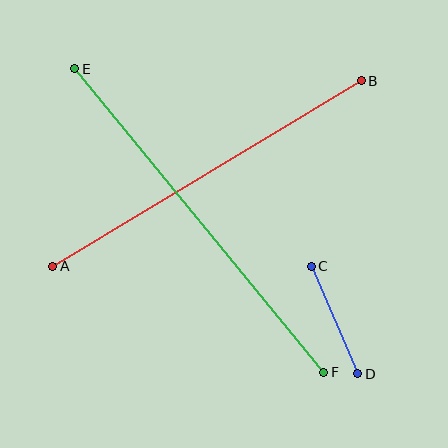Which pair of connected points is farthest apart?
Points E and F are farthest apart.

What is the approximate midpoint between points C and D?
The midpoint is at approximately (334, 320) pixels.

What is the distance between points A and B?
The distance is approximately 360 pixels.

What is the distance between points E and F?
The distance is approximately 393 pixels.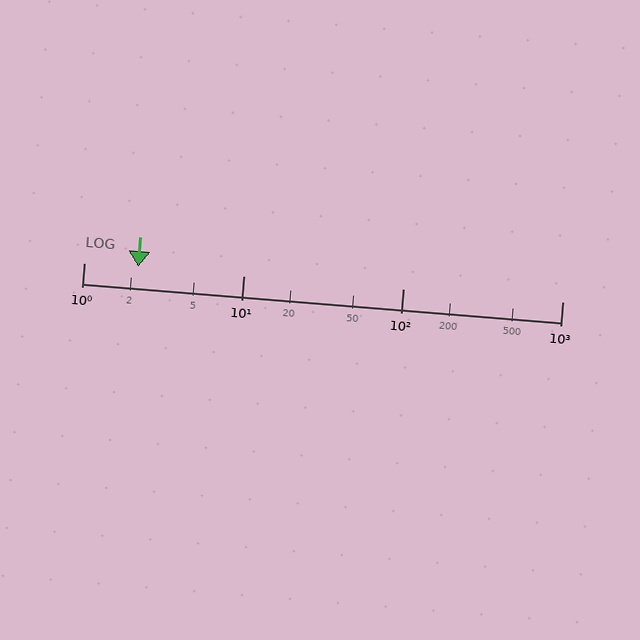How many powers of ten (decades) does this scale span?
The scale spans 3 decades, from 1 to 1000.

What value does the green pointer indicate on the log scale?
The pointer indicates approximately 2.2.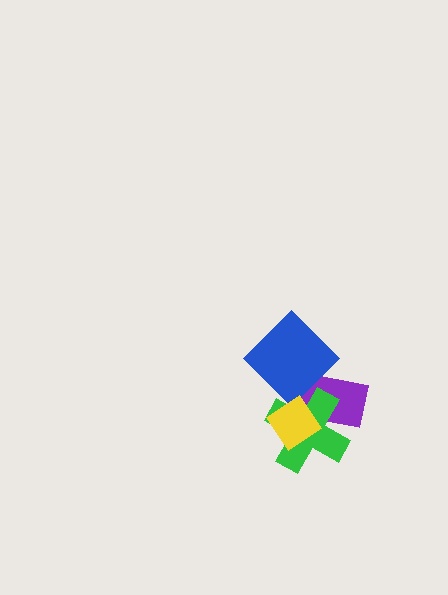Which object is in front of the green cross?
The yellow diamond is in front of the green cross.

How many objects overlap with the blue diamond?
3 objects overlap with the blue diamond.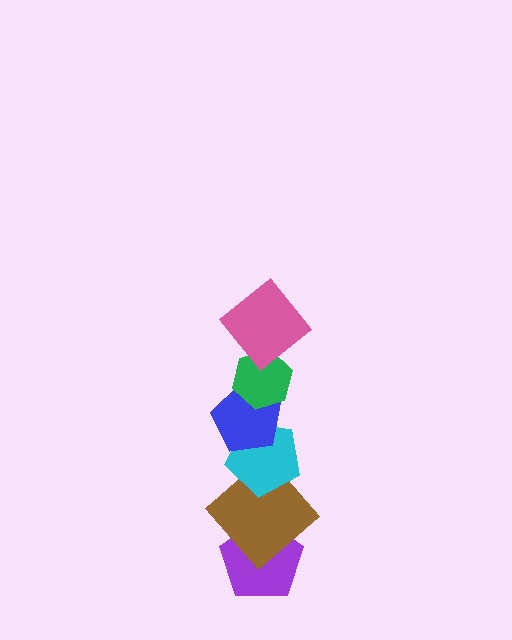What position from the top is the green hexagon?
The green hexagon is 2nd from the top.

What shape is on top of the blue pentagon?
The green hexagon is on top of the blue pentagon.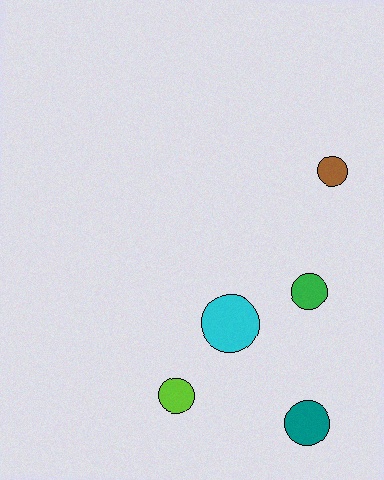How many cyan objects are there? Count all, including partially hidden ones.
There is 1 cyan object.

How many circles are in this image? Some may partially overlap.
There are 5 circles.